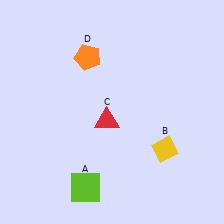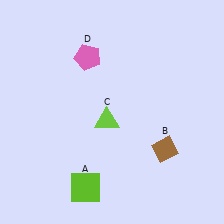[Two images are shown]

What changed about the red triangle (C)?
In Image 1, C is red. In Image 2, it changed to lime.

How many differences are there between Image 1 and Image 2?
There are 3 differences between the two images.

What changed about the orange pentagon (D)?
In Image 1, D is orange. In Image 2, it changed to pink.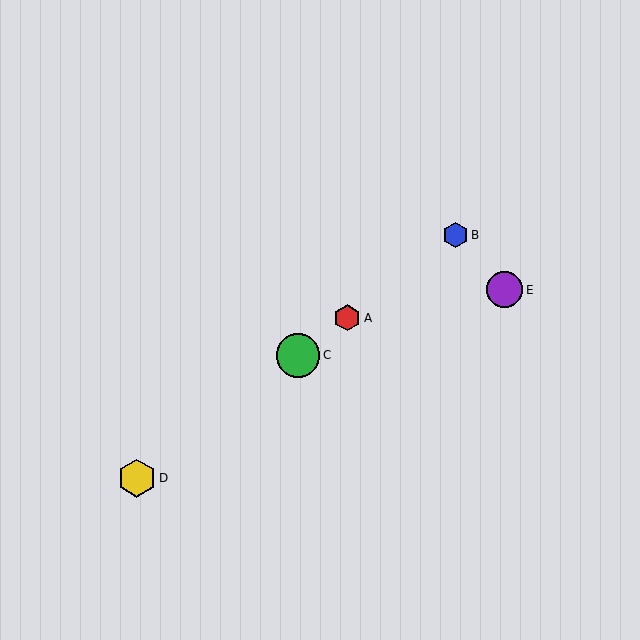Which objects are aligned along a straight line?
Objects A, B, C, D are aligned along a straight line.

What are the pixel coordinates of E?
Object E is at (504, 290).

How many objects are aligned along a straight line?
4 objects (A, B, C, D) are aligned along a straight line.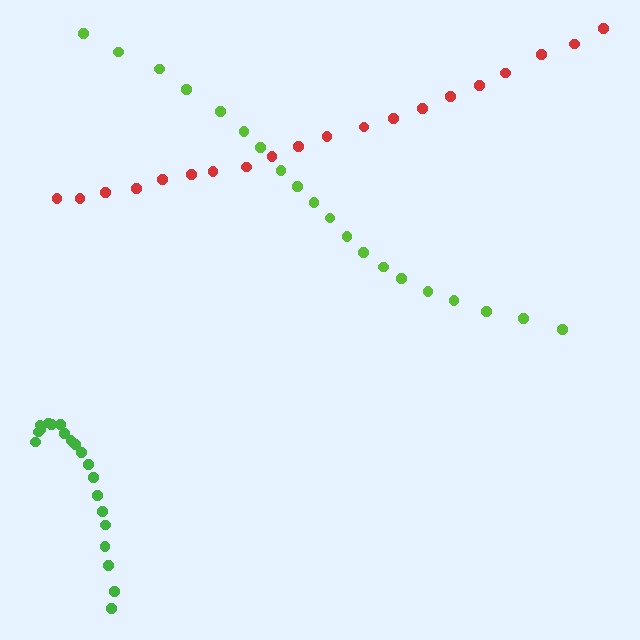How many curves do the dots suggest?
There are 3 distinct paths.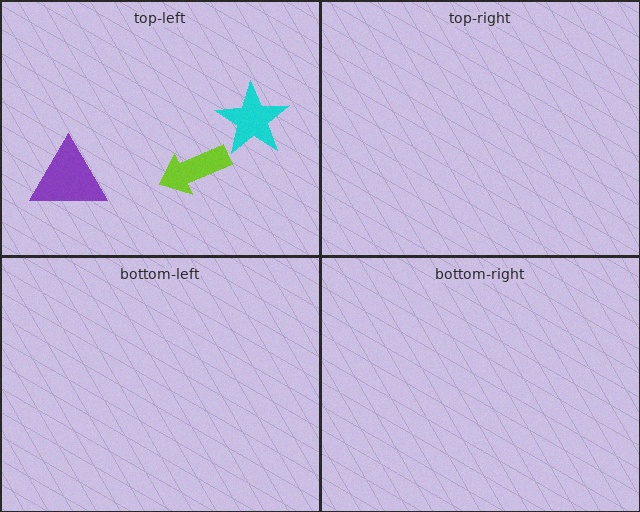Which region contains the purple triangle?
The top-left region.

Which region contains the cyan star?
The top-left region.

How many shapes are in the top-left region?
3.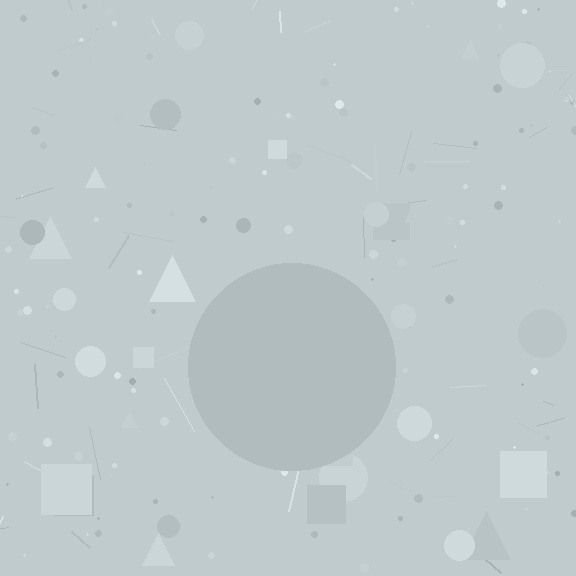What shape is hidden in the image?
A circle is hidden in the image.